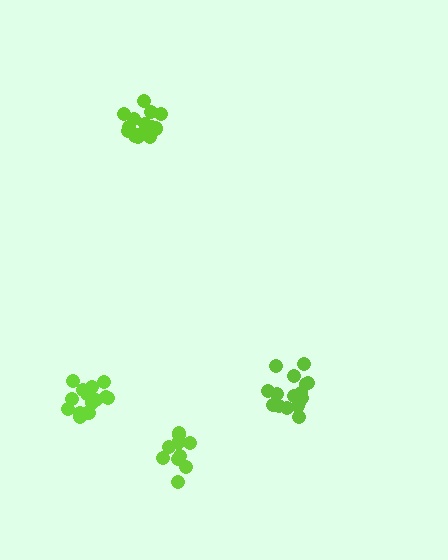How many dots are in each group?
Group 1: 10 dots, Group 2: 16 dots, Group 3: 15 dots, Group 4: 15 dots (56 total).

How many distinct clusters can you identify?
There are 4 distinct clusters.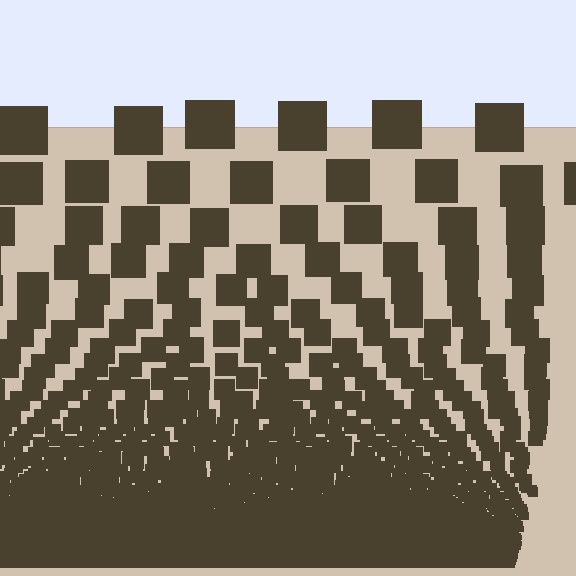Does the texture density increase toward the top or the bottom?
Density increases toward the bottom.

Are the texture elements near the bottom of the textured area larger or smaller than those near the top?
Smaller. The gradient is inverted — elements near the bottom are smaller and denser.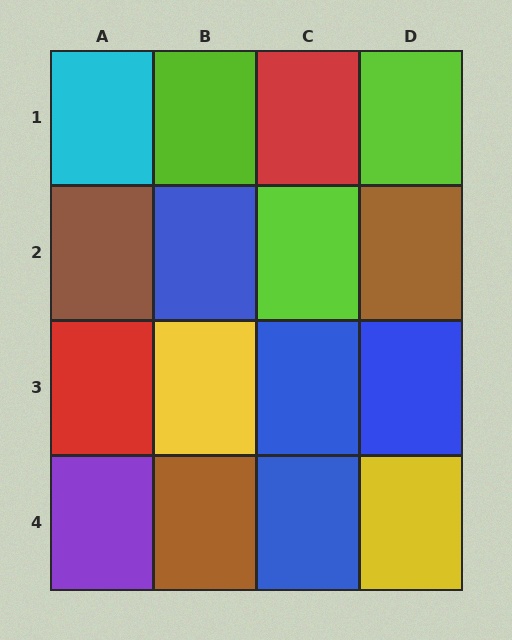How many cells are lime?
3 cells are lime.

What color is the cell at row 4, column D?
Yellow.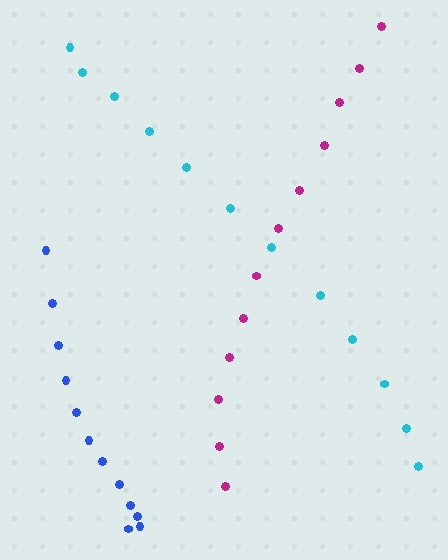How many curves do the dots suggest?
There are 3 distinct paths.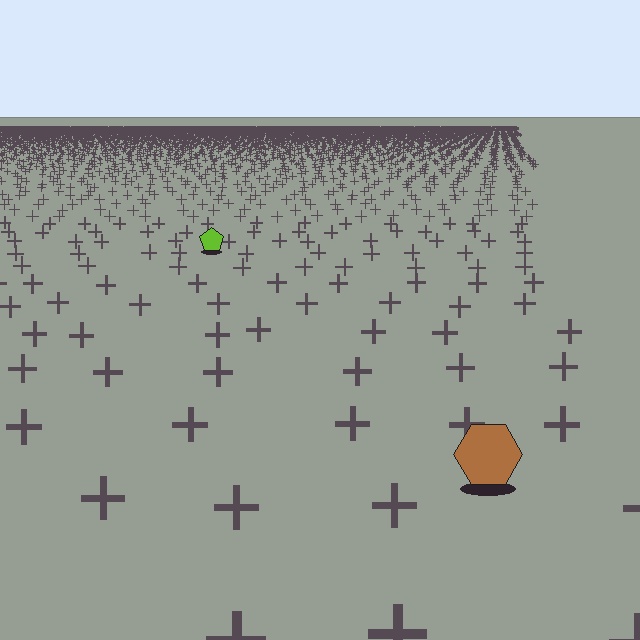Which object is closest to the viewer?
The brown hexagon is closest. The texture marks near it are larger and more spread out.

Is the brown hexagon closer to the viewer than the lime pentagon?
Yes. The brown hexagon is closer — you can tell from the texture gradient: the ground texture is coarser near it.